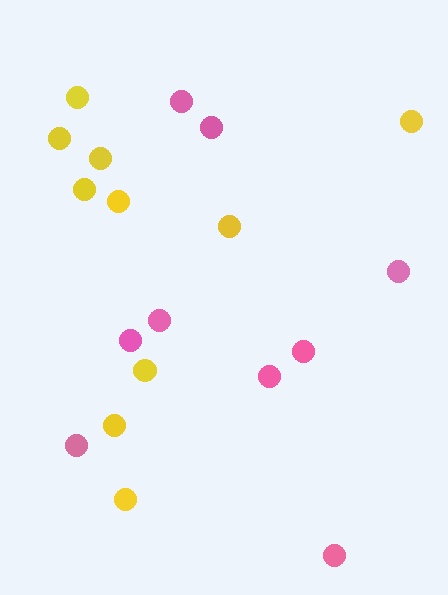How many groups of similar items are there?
There are 2 groups: one group of pink circles (9) and one group of yellow circles (10).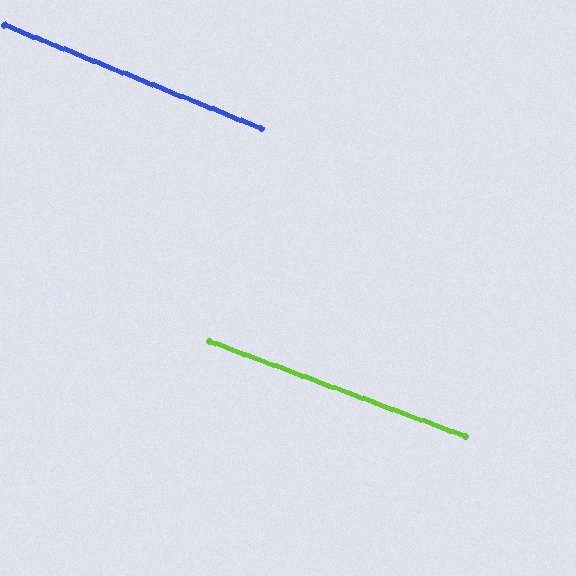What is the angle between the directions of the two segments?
Approximately 2 degrees.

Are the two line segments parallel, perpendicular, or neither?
Parallel — their directions differ by only 1.7°.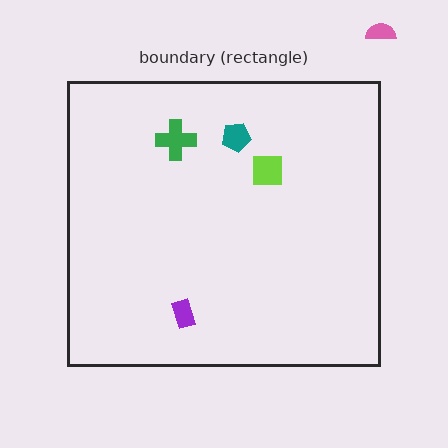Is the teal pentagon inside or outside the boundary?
Inside.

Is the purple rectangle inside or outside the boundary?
Inside.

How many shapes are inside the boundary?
4 inside, 1 outside.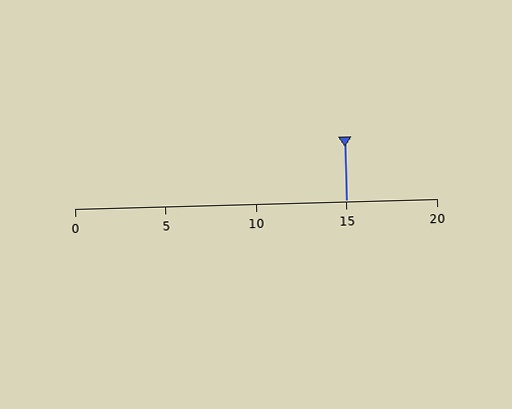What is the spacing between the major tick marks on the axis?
The major ticks are spaced 5 apart.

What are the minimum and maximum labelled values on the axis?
The axis runs from 0 to 20.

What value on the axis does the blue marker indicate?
The marker indicates approximately 15.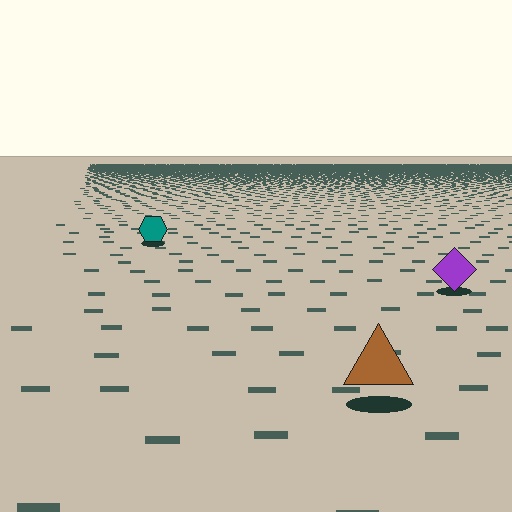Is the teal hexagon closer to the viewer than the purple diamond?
No. The purple diamond is closer — you can tell from the texture gradient: the ground texture is coarser near it.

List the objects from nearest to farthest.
From nearest to farthest: the brown triangle, the purple diamond, the teal hexagon.